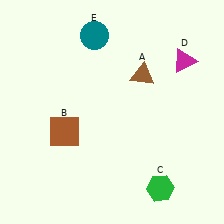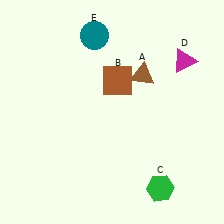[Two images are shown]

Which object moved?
The brown square (B) moved right.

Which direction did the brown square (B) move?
The brown square (B) moved right.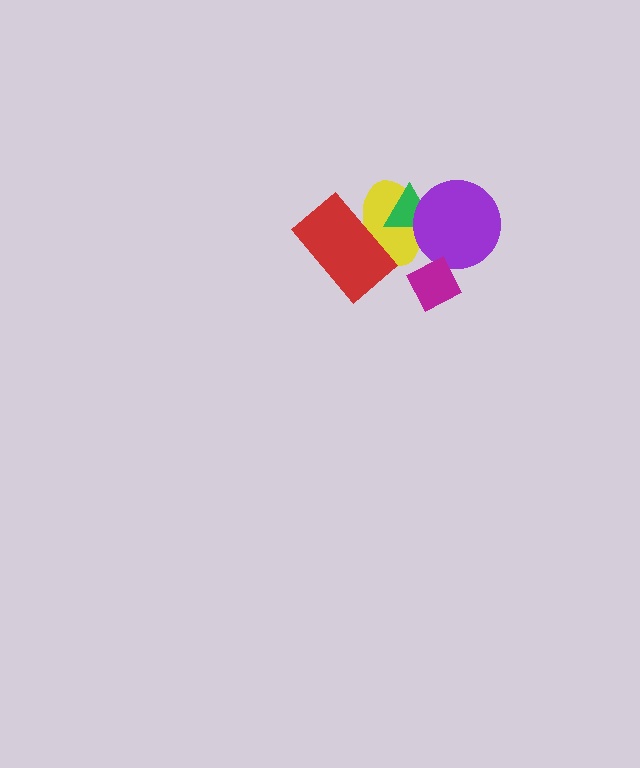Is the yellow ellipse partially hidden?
Yes, it is partially covered by another shape.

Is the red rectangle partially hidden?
No, no other shape covers it.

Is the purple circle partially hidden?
Yes, it is partially covered by another shape.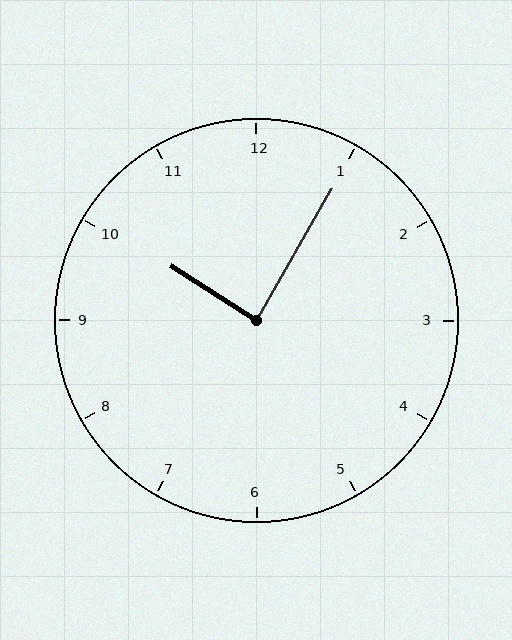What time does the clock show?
10:05.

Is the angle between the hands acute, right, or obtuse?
It is right.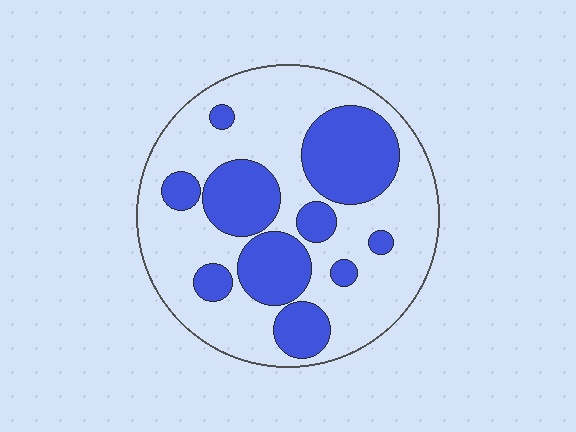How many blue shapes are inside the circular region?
10.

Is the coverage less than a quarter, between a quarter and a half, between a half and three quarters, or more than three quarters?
Between a quarter and a half.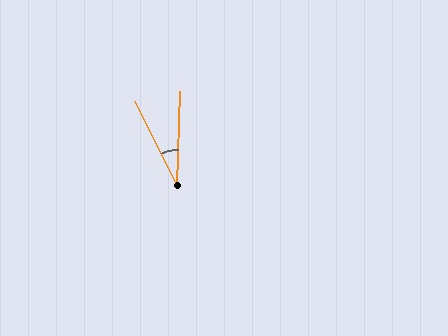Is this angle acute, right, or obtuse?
It is acute.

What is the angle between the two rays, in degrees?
Approximately 28 degrees.